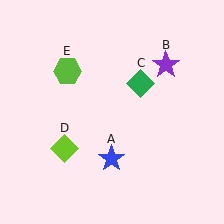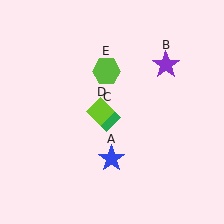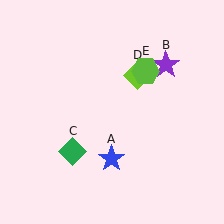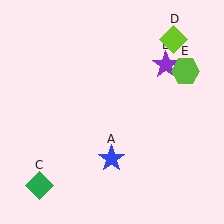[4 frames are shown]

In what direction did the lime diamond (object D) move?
The lime diamond (object D) moved up and to the right.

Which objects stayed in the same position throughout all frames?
Blue star (object A) and purple star (object B) remained stationary.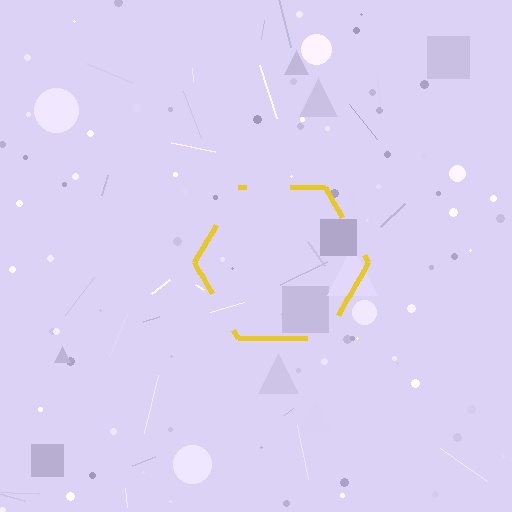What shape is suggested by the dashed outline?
The dashed outline suggests a hexagon.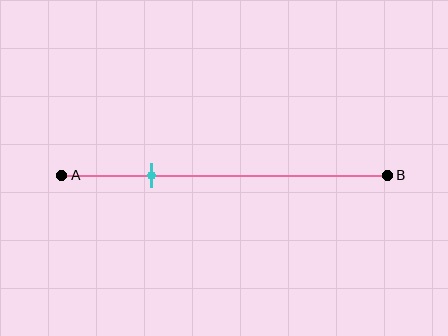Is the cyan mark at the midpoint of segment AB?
No, the mark is at about 30% from A, not at the 50% midpoint.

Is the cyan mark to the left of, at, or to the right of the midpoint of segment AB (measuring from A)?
The cyan mark is to the left of the midpoint of segment AB.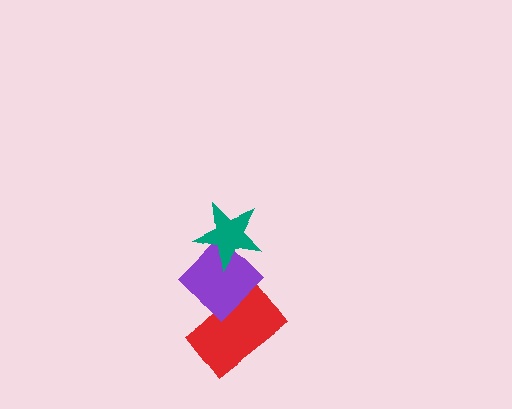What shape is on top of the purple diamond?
The teal star is on top of the purple diamond.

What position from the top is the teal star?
The teal star is 1st from the top.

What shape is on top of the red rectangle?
The purple diamond is on top of the red rectangle.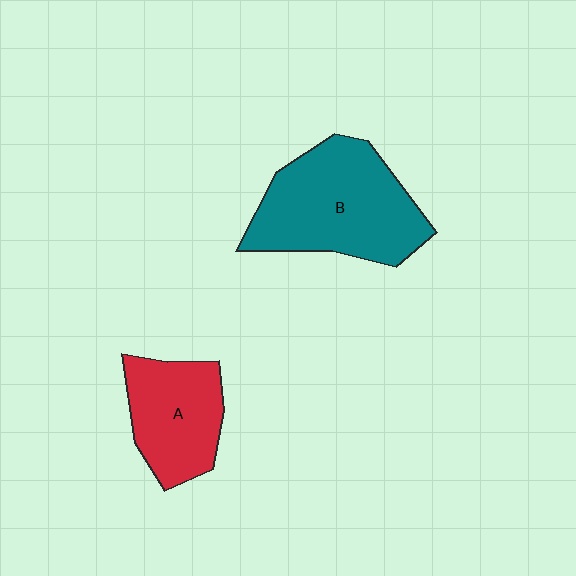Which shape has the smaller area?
Shape A (red).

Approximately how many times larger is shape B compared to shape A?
Approximately 1.5 times.